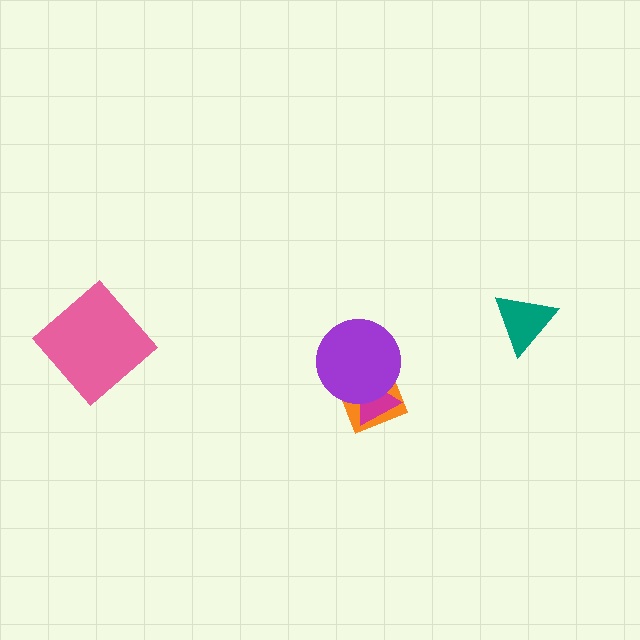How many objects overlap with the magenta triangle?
2 objects overlap with the magenta triangle.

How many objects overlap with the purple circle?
2 objects overlap with the purple circle.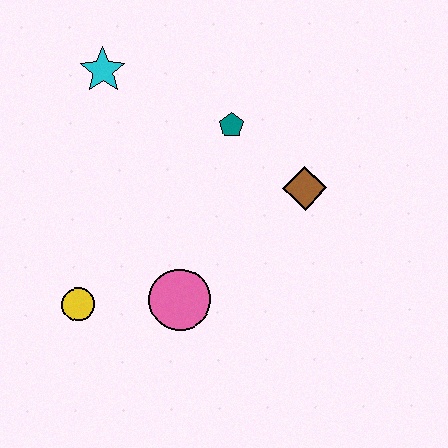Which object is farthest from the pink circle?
The cyan star is farthest from the pink circle.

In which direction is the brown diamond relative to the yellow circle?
The brown diamond is to the right of the yellow circle.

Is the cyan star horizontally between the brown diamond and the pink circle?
No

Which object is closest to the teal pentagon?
The brown diamond is closest to the teal pentagon.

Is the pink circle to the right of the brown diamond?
No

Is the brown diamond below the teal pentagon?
Yes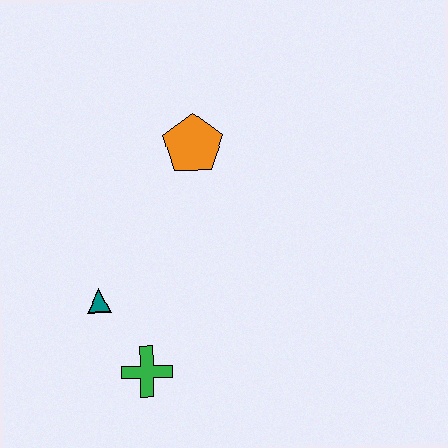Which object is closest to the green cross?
The teal triangle is closest to the green cross.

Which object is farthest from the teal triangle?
The orange pentagon is farthest from the teal triangle.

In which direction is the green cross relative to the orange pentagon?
The green cross is below the orange pentagon.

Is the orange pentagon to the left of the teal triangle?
No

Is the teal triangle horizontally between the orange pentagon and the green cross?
No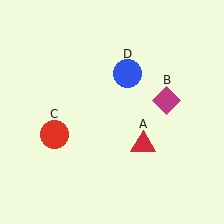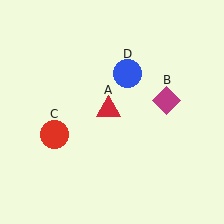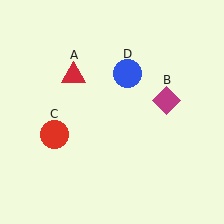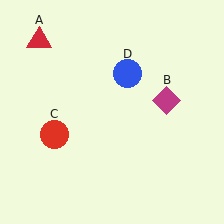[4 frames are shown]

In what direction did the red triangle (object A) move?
The red triangle (object A) moved up and to the left.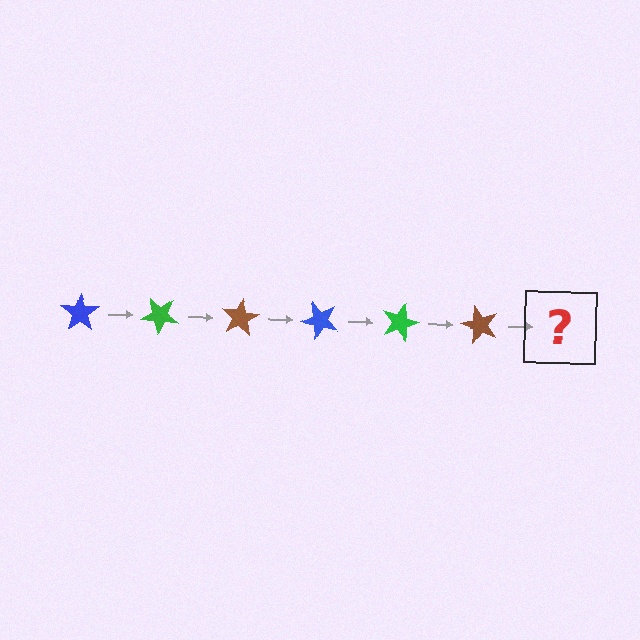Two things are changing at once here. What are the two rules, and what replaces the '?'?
The two rules are that it rotates 40 degrees each step and the color cycles through blue, green, and brown. The '?' should be a blue star, rotated 240 degrees from the start.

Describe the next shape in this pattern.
It should be a blue star, rotated 240 degrees from the start.